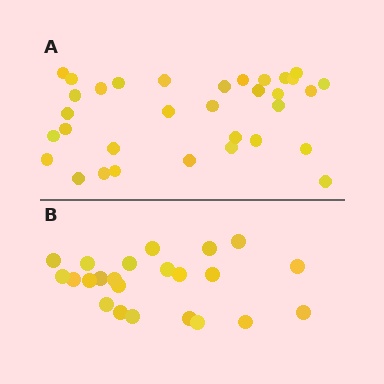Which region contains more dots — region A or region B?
Region A (the top region) has more dots.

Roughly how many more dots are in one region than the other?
Region A has roughly 10 or so more dots than region B.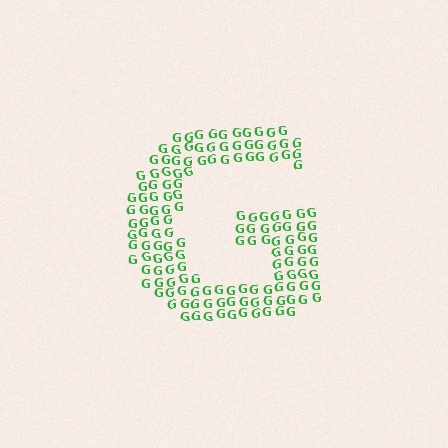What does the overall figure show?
The overall figure shows the letter G.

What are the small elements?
The small elements are letter G's.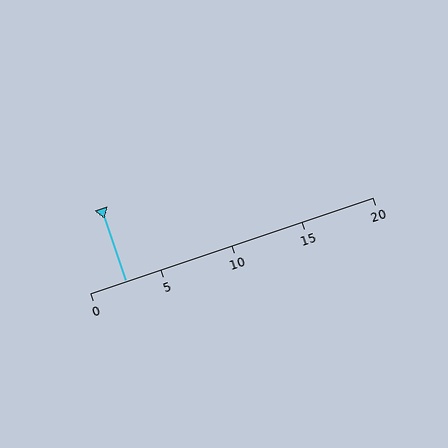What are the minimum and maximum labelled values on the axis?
The axis runs from 0 to 20.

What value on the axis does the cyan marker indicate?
The marker indicates approximately 2.5.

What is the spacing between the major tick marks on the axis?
The major ticks are spaced 5 apart.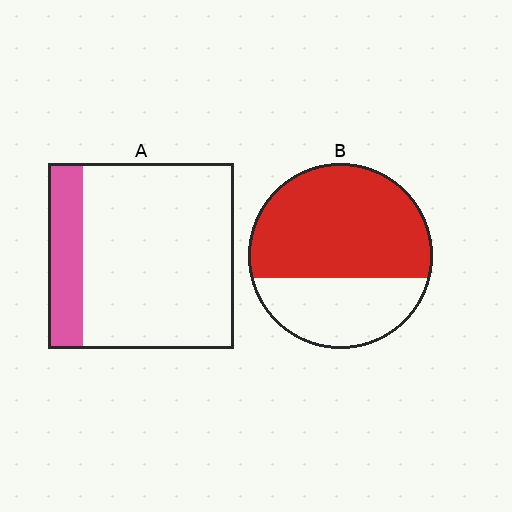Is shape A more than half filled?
No.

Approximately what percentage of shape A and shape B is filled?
A is approximately 20% and B is approximately 65%.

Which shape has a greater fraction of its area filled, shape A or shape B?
Shape B.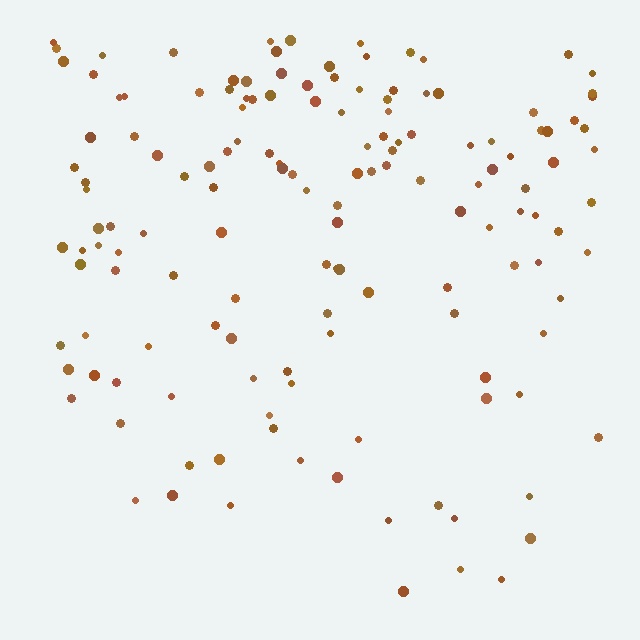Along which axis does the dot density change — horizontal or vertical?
Vertical.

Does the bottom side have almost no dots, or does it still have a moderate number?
Still a moderate number, just noticeably fewer than the top.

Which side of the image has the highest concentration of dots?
The top.